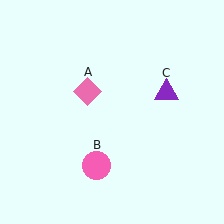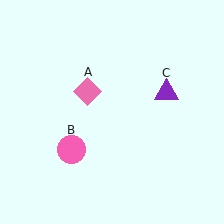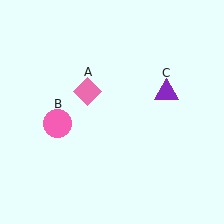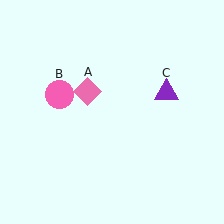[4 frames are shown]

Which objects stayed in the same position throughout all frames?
Pink diamond (object A) and purple triangle (object C) remained stationary.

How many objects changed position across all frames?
1 object changed position: pink circle (object B).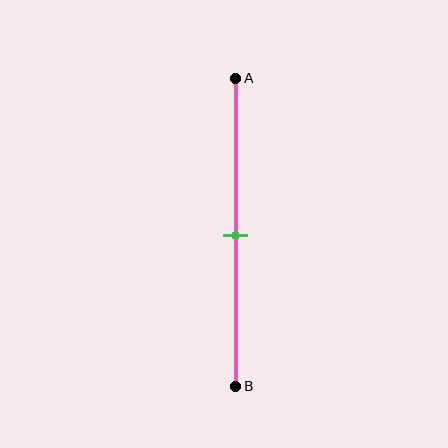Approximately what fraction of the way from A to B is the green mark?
The green mark is approximately 50% of the way from A to B.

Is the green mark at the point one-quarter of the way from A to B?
No, the mark is at about 50% from A, not at the 25% one-quarter point.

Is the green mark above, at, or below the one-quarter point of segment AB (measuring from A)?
The green mark is below the one-quarter point of segment AB.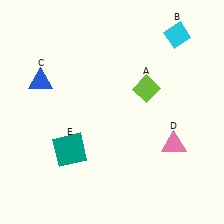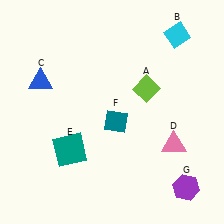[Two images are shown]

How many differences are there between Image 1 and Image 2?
There are 2 differences between the two images.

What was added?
A teal diamond (F), a purple hexagon (G) were added in Image 2.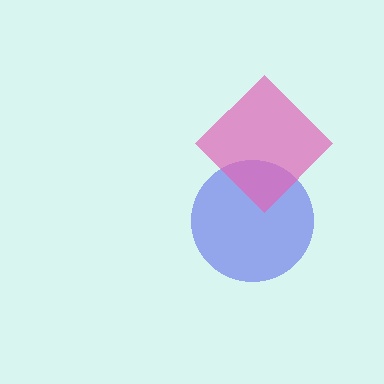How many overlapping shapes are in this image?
There are 2 overlapping shapes in the image.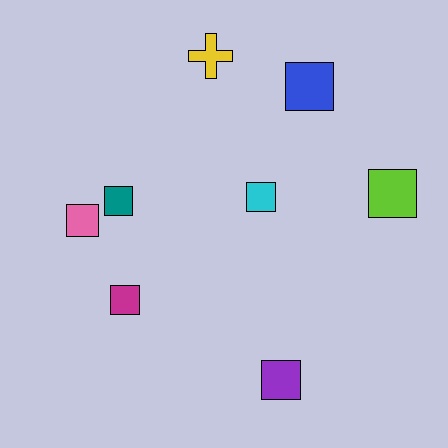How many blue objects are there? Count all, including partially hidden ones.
There is 1 blue object.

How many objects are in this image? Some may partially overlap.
There are 8 objects.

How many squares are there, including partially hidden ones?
There are 7 squares.